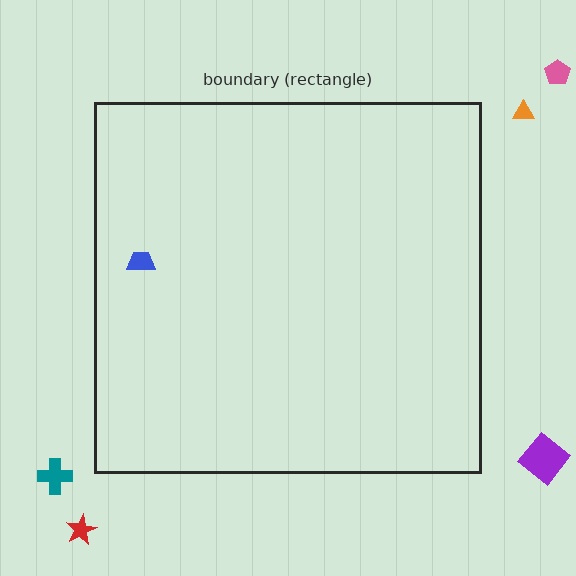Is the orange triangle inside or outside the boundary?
Outside.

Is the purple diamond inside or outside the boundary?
Outside.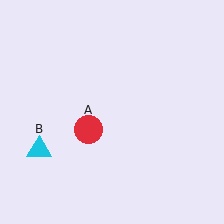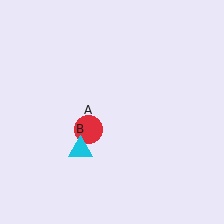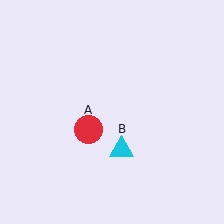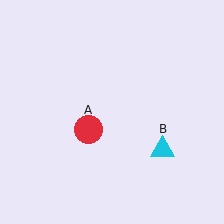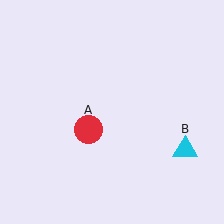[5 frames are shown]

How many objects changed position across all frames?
1 object changed position: cyan triangle (object B).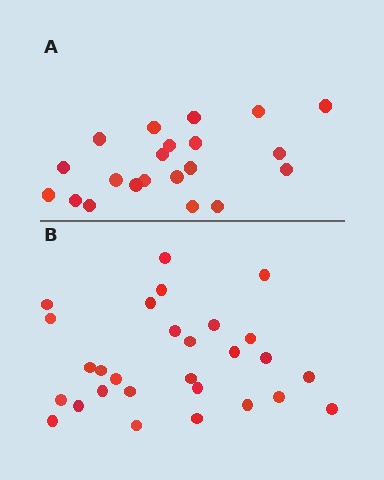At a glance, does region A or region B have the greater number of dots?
Region B (the bottom region) has more dots.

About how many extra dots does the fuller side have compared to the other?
Region B has roughly 8 or so more dots than region A.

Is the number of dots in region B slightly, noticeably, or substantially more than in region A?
Region B has noticeably more, but not dramatically so. The ratio is roughly 1.3 to 1.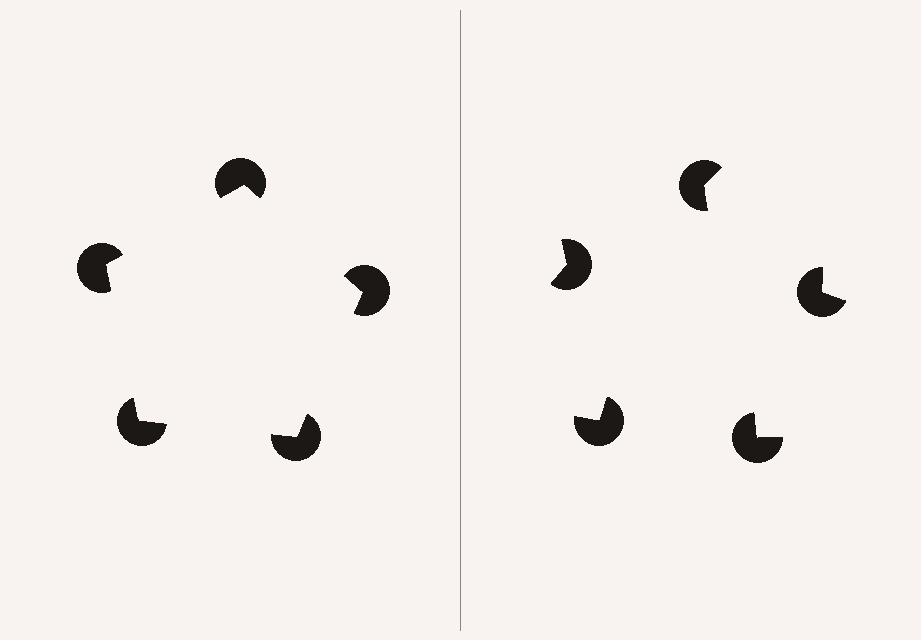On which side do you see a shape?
An illusory pentagon appears on the left side. On the right side the wedge cuts are rotated, so no coherent shape forms.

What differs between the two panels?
The pac-man discs are positioned identically on both sides; only the wedge orientations differ. On the left they align to a pentagon; on the right they are misaligned.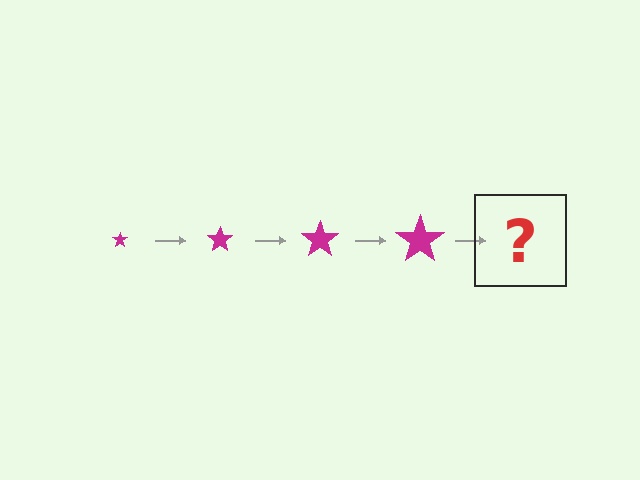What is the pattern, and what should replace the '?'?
The pattern is that the star gets progressively larger each step. The '?' should be a magenta star, larger than the previous one.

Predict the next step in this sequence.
The next step is a magenta star, larger than the previous one.